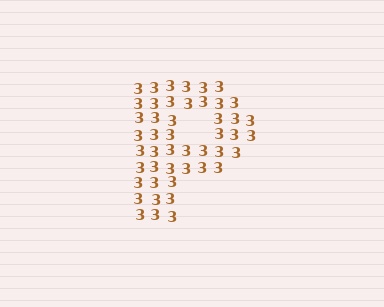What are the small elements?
The small elements are digit 3's.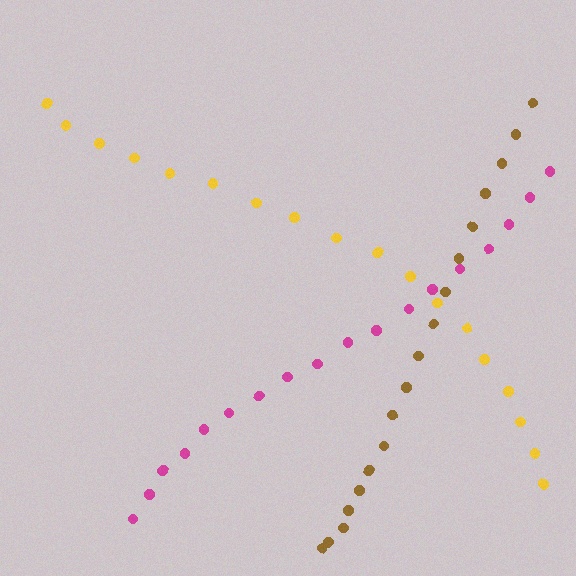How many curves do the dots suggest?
There are 3 distinct paths.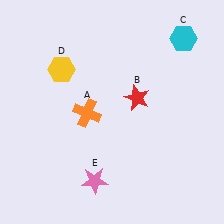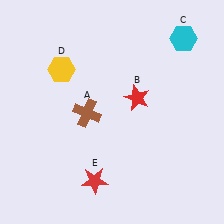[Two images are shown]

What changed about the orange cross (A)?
In Image 1, A is orange. In Image 2, it changed to brown.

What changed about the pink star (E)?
In Image 1, E is pink. In Image 2, it changed to red.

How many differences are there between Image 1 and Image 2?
There are 2 differences between the two images.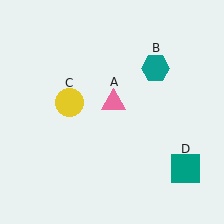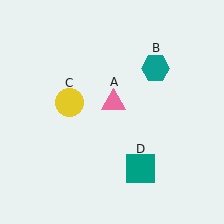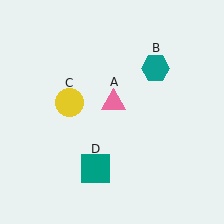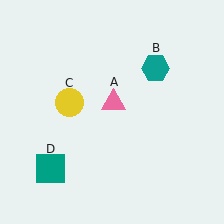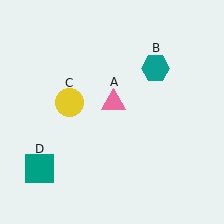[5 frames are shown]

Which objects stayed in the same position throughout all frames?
Pink triangle (object A) and teal hexagon (object B) and yellow circle (object C) remained stationary.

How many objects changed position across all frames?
1 object changed position: teal square (object D).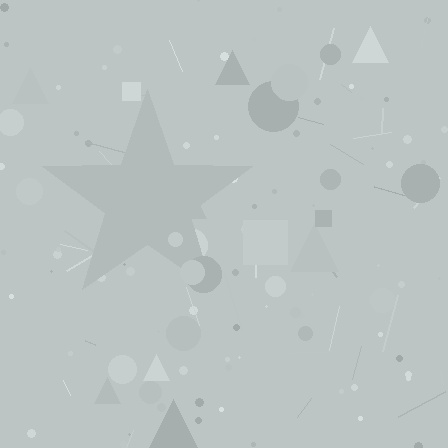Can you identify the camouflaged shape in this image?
The camouflaged shape is a star.